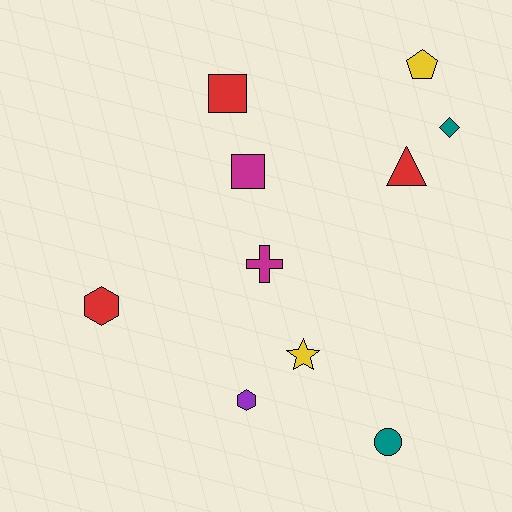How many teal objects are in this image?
There are 2 teal objects.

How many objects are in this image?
There are 10 objects.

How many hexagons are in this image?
There are 2 hexagons.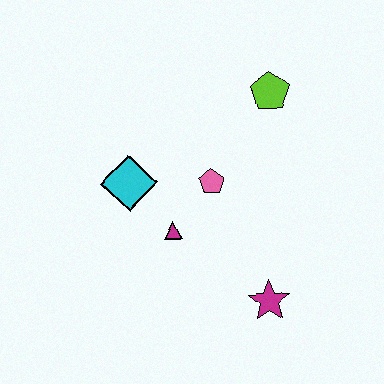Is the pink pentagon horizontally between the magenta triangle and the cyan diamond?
No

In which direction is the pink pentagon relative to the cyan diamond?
The pink pentagon is to the right of the cyan diamond.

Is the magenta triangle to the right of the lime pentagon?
No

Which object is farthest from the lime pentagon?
The magenta star is farthest from the lime pentagon.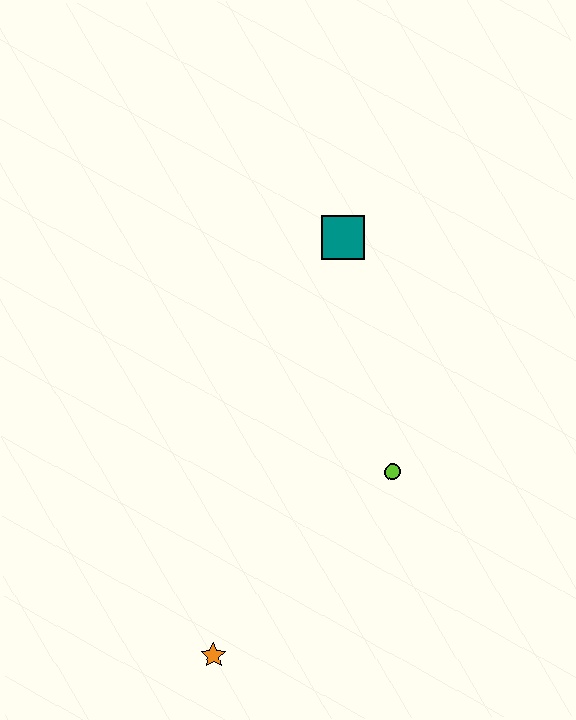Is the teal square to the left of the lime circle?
Yes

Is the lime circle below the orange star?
No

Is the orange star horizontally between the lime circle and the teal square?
No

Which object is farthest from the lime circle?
The orange star is farthest from the lime circle.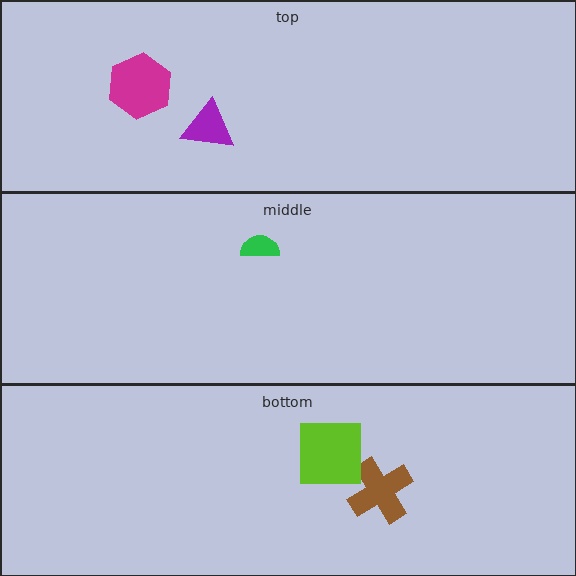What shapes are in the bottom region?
The brown cross, the lime square.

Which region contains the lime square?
The bottom region.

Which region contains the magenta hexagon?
The top region.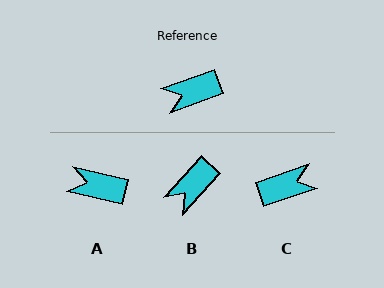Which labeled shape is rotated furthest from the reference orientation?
C, about 179 degrees away.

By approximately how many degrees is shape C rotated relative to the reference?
Approximately 179 degrees counter-clockwise.